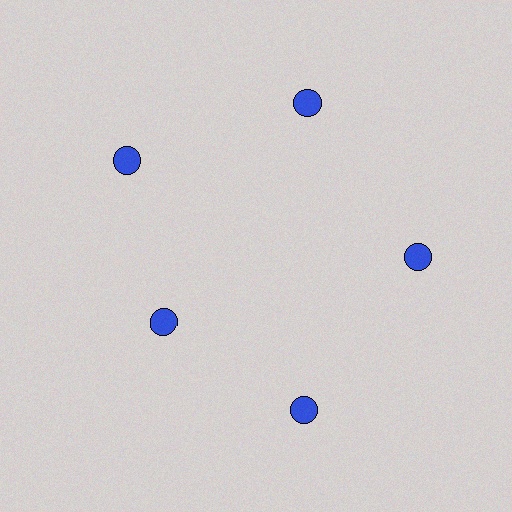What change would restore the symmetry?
The symmetry would be restored by moving it outward, back onto the ring so that all 5 circles sit at equal angles and equal distance from the center.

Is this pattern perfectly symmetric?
No. The 5 blue circles are arranged in a ring, but one element near the 8 o'clock position is pulled inward toward the center, breaking the 5-fold rotational symmetry.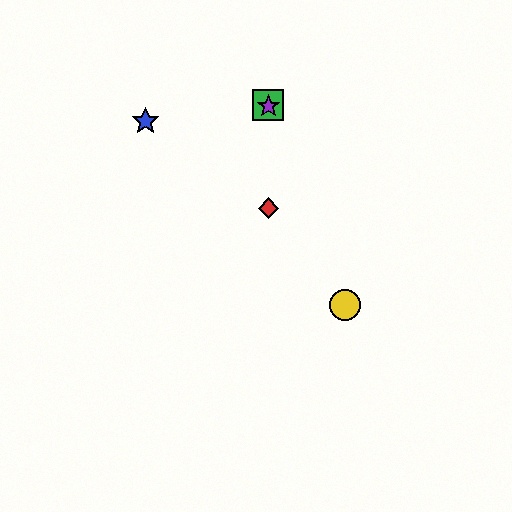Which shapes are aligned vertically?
The red diamond, the green square, the purple star are aligned vertically.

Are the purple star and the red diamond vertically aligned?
Yes, both are at x≈268.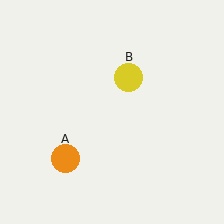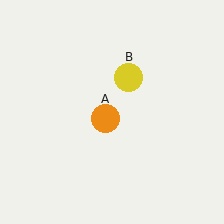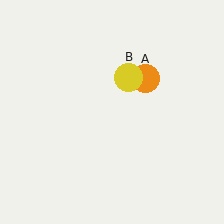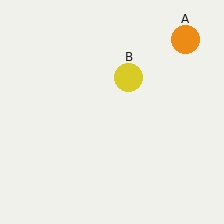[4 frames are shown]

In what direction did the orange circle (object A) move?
The orange circle (object A) moved up and to the right.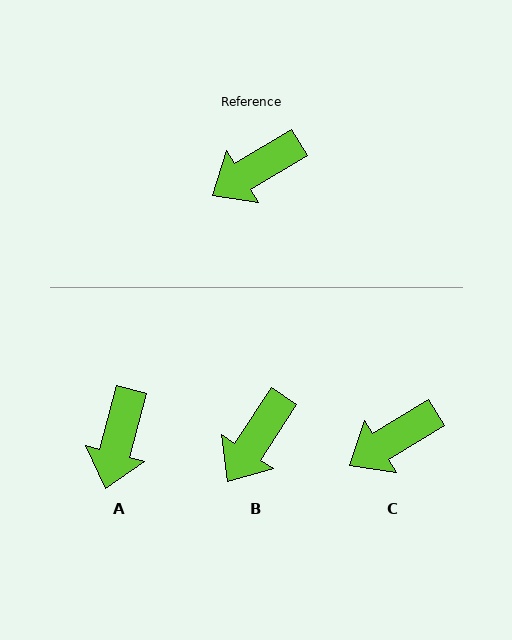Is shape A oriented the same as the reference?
No, it is off by about 44 degrees.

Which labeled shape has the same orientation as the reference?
C.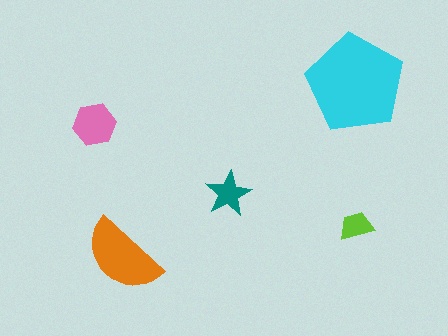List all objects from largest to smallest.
The cyan pentagon, the orange semicircle, the pink hexagon, the teal star, the lime trapezoid.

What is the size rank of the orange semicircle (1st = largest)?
2nd.